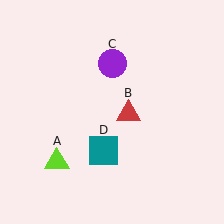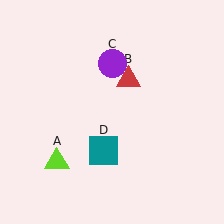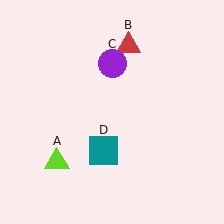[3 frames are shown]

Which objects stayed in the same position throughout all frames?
Lime triangle (object A) and purple circle (object C) and teal square (object D) remained stationary.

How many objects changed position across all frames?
1 object changed position: red triangle (object B).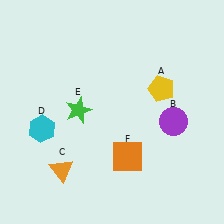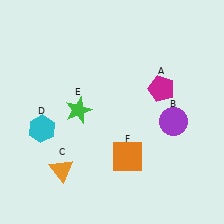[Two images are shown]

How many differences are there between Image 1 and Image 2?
There is 1 difference between the two images.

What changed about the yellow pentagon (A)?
In Image 1, A is yellow. In Image 2, it changed to magenta.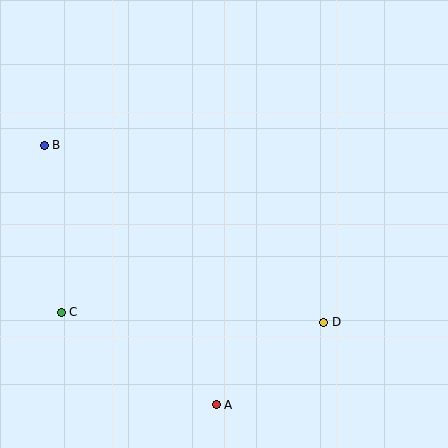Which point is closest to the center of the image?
Point D at (324, 322) is closest to the center.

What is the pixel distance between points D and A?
The distance between D and A is 136 pixels.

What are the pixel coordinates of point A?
Point A is at (216, 405).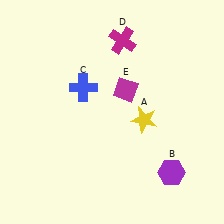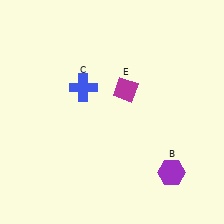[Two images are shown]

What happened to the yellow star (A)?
The yellow star (A) was removed in Image 2. It was in the bottom-right area of Image 1.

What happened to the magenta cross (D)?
The magenta cross (D) was removed in Image 2. It was in the top-right area of Image 1.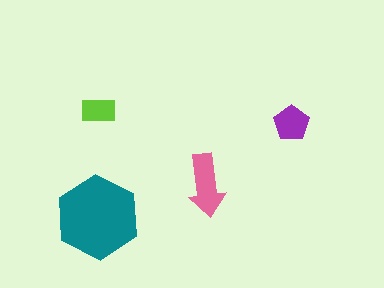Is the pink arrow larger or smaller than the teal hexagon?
Smaller.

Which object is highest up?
The lime rectangle is topmost.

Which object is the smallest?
The lime rectangle.